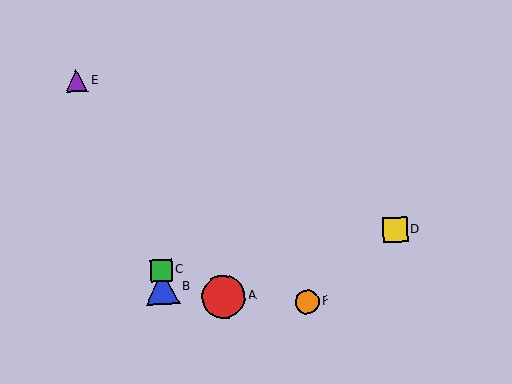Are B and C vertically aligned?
Yes, both are at x≈162.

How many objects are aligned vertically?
2 objects (B, C) are aligned vertically.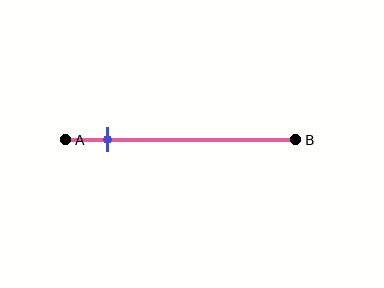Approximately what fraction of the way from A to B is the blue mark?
The blue mark is approximately 20% of the way from A to B.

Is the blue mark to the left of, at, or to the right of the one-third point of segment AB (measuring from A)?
The blue mark is to the left of the one-third point of segment AB.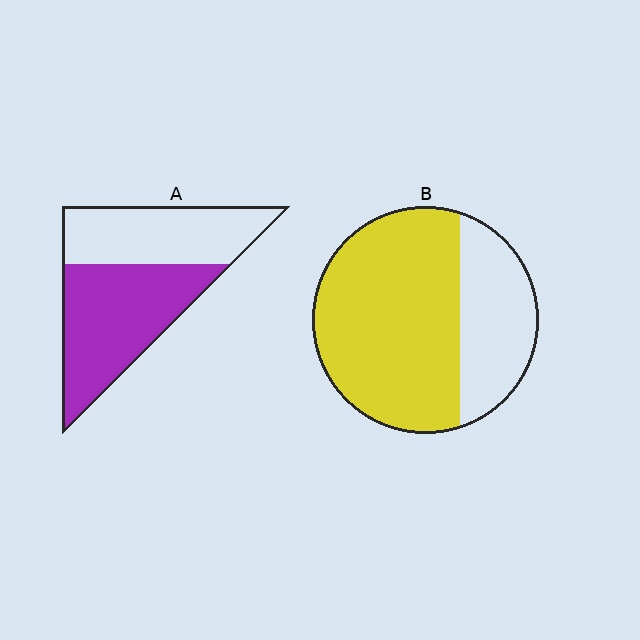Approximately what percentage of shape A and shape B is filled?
A is approximately 55% and B is approximately 70%.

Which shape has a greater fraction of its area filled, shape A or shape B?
Shape B.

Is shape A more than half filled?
Yes.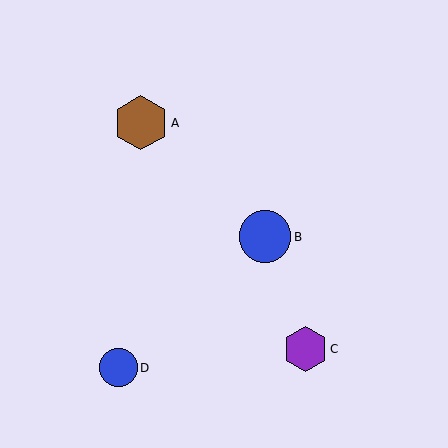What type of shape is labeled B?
Shape B is a blue circle.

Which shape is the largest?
The brown hexagon (labeled A) is the largest.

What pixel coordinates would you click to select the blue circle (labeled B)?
Click at (265, 237) to select the blue circle B.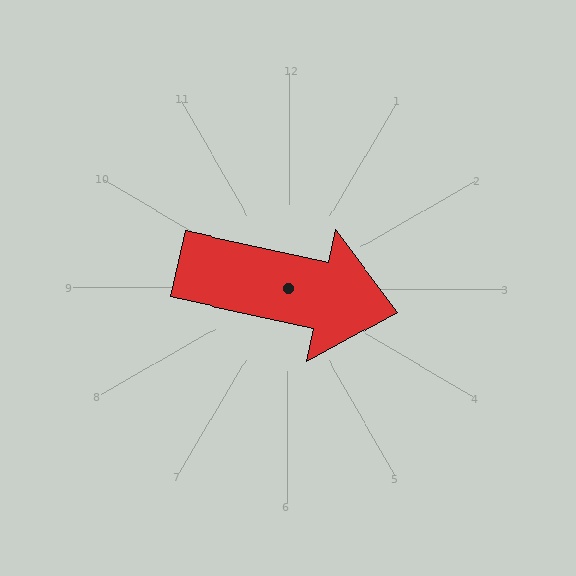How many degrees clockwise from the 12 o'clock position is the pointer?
Approximately 102 degrees.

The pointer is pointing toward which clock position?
Roughly 3 o'clock.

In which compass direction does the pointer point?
East.